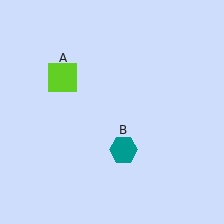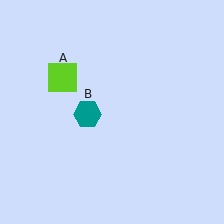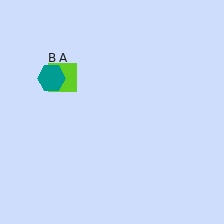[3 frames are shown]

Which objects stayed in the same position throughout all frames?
Lime square (object A) remained stationary.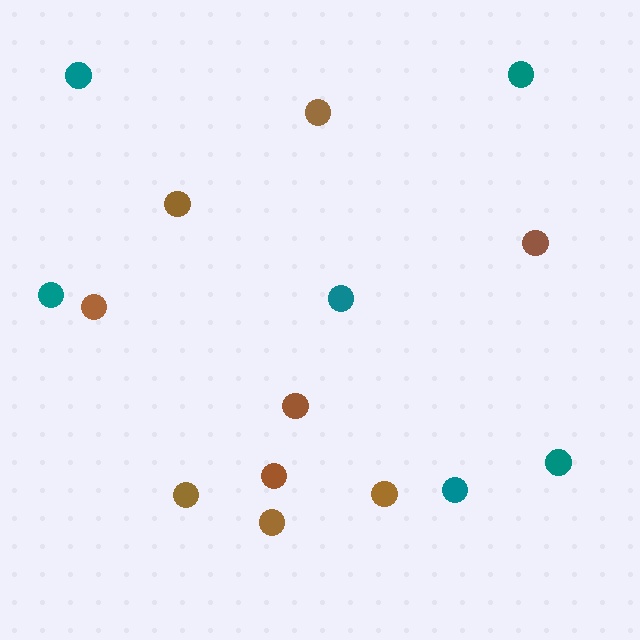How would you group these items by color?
There are 2 groups: one group of teal circles (6) and one group of brown circles (9).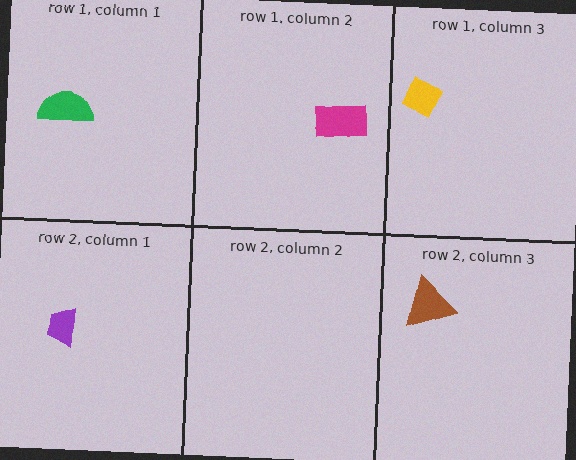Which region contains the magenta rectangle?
The row 1, column 2 region.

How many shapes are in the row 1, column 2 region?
1.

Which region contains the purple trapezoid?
The row 2, column 1 region.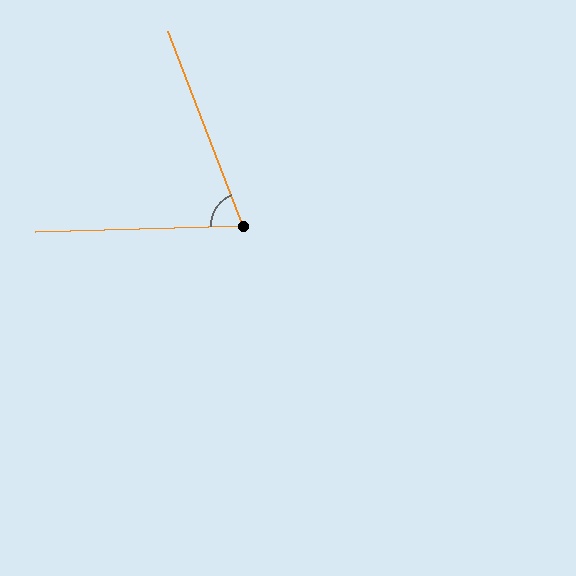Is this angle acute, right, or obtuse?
It is acute.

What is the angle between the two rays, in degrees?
Approximately 71 degrees.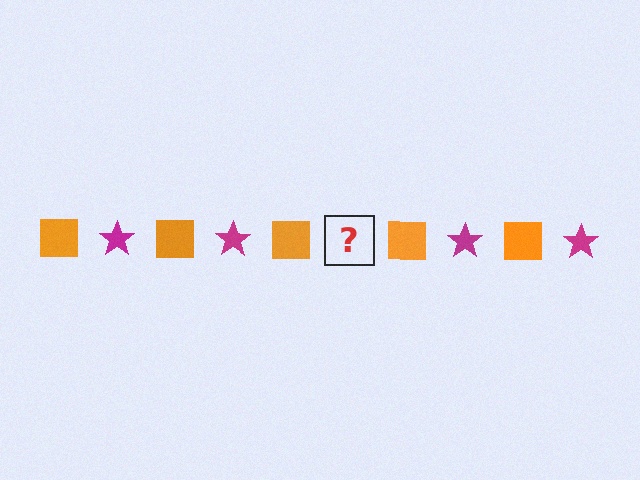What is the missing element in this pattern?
The missing element is a magenta star.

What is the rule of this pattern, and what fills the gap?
The rule is that the pattern alternates between orange square and magenta star. The gap should be filled with a magenta star.